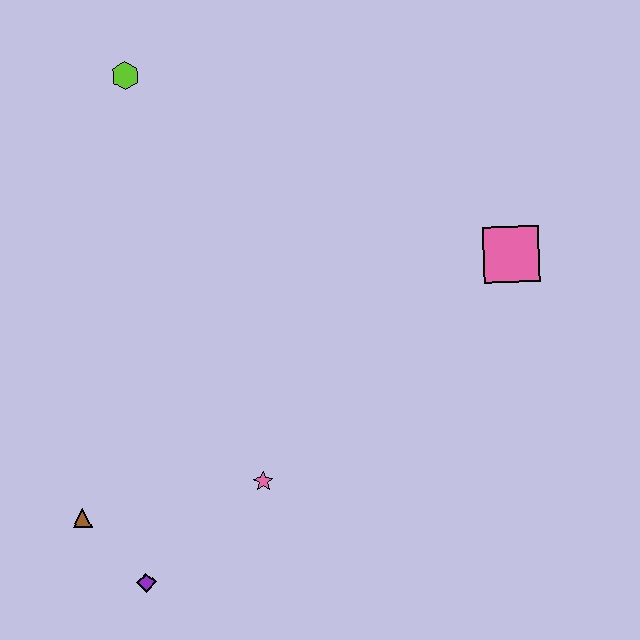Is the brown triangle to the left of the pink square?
Yes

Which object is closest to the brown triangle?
The purple diamond is closest to the brown triangle.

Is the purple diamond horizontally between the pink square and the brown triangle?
Yes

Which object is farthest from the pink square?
The brown triangle is farthest from the pink square.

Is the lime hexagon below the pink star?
No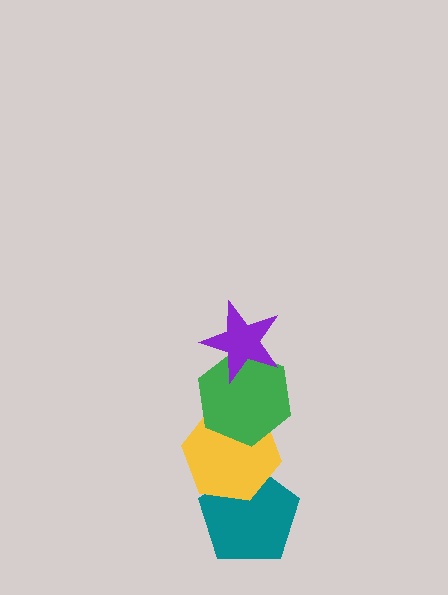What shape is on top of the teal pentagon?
The yellow hexagon is on top of the teal pentagon.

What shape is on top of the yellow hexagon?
The green hexagon is on top of the yellow hexagon.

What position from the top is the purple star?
The purple star is 1st from the top.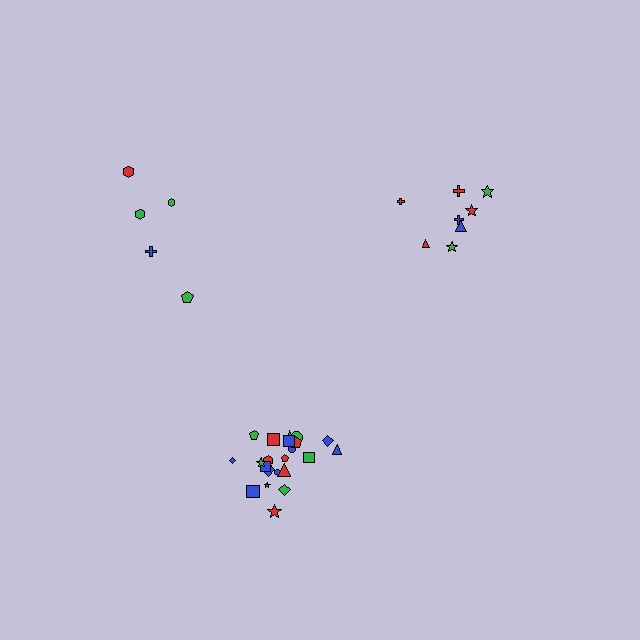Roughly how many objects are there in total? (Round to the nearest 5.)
Roughly 35 objects in total.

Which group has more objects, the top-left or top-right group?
The top-right group.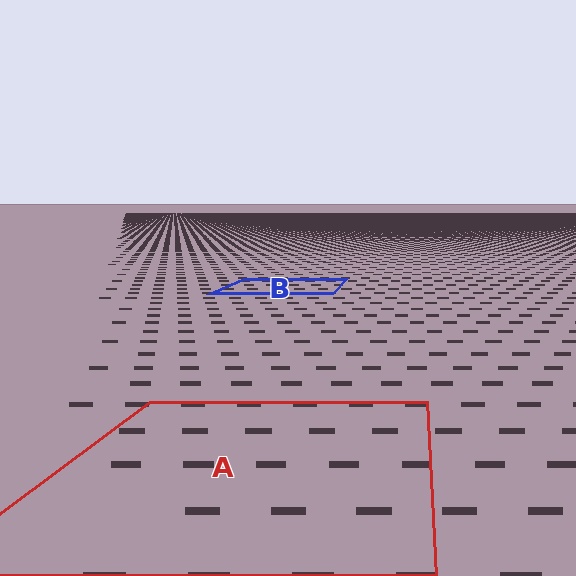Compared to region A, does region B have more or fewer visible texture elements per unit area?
Region B has more texture elements per unit area — they are packed more densely because it is farther away.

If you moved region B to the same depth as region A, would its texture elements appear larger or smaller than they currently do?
They would appear larger. At a closer depth, the same texture elements are projected at a bigger on-screen size.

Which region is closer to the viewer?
Region A is closer. The texture elements there are larger and more spread out.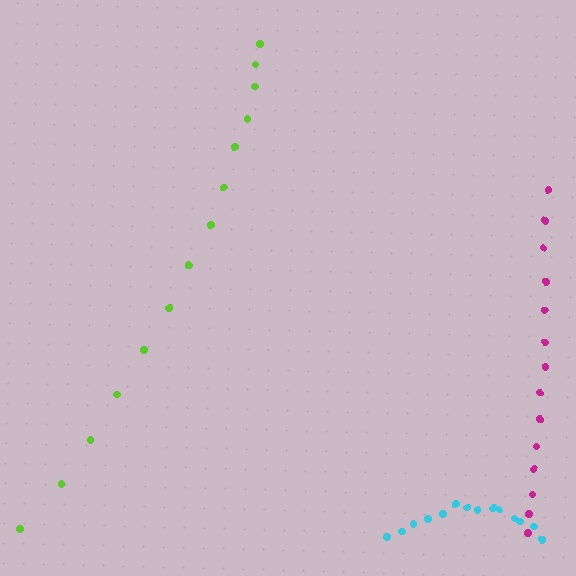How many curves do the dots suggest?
There are 3 distinct paths.